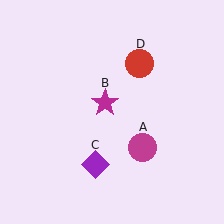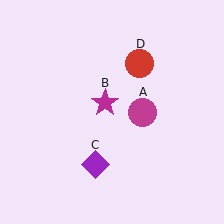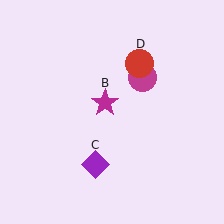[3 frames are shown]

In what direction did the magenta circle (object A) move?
The magenta circle (object A) moved up.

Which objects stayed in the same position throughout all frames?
Magenta star (object B) and purple diamond (object C) and red circle (object D) remained stationary.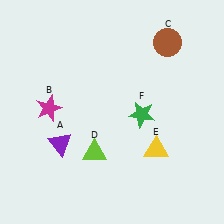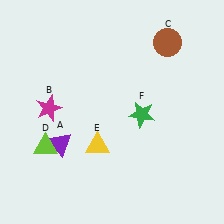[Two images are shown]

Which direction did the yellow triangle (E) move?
The yellow triangle (E) moved left.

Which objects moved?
The objects that moved are: the lime triangle (D), the yellow triangle (E).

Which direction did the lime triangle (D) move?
The lime triangle (D) moved left.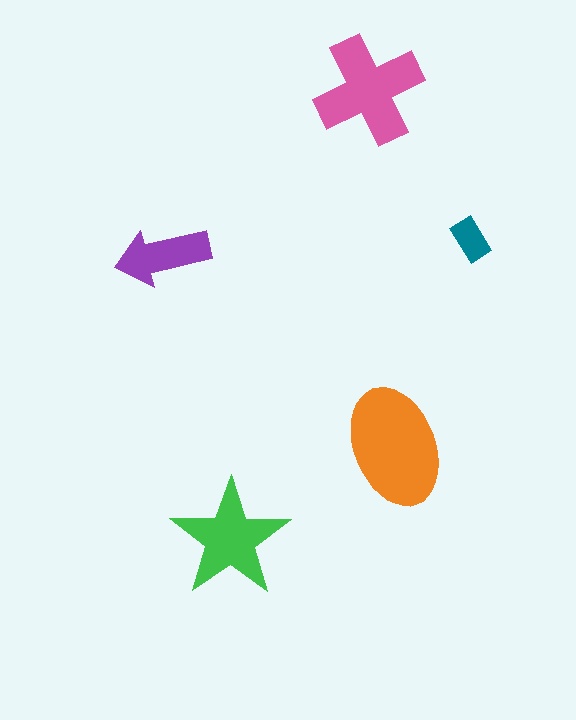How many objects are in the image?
There are 5 objects in the image.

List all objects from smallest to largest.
The teal rectangle, the purple arrow, the green star, the pink cross, the orange ellipse.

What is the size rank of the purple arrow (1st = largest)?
4th.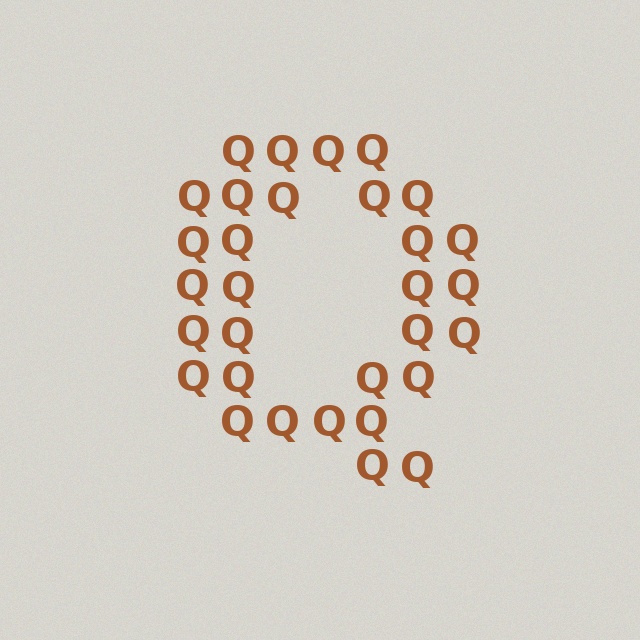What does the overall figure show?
The overall figure shows the letter Q.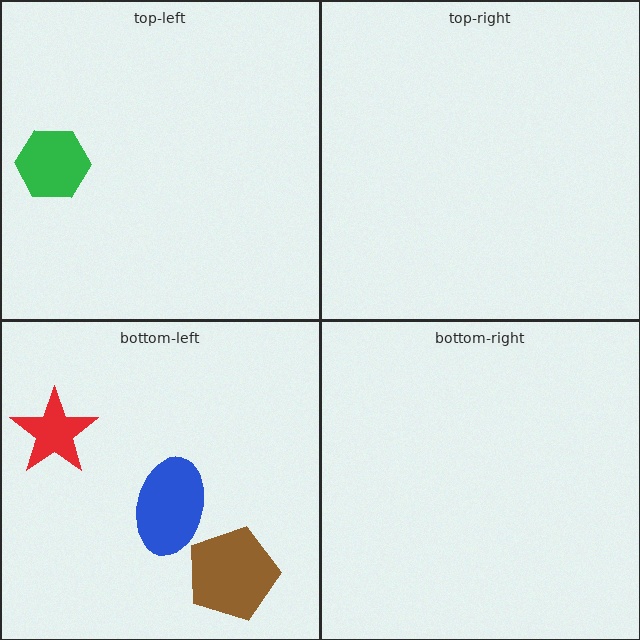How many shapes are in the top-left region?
1.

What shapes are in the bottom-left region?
The brown pentagon, the blue ellipse, the red star.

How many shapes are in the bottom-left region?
3.